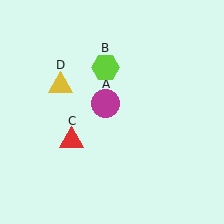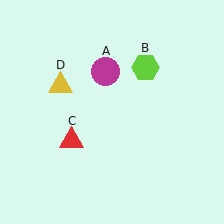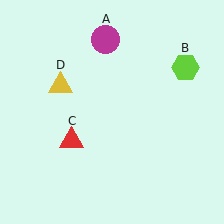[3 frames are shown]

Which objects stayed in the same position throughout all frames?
Red triangle (object C) and yellow triangle (object D) remained stationary.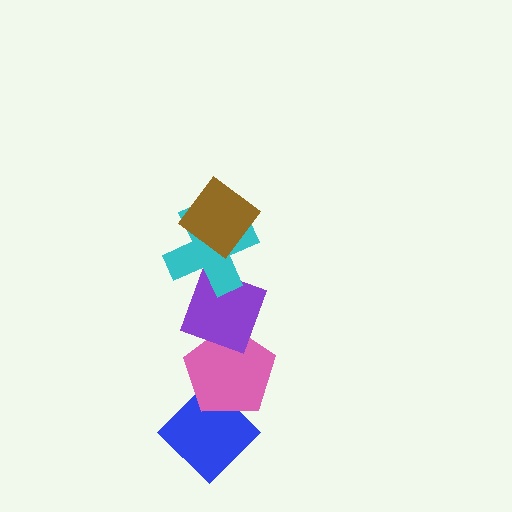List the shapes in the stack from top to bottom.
From top to bottom: the brown diamond, the cyan cross, the purple diamond, the pink pentagon, the blue diamond.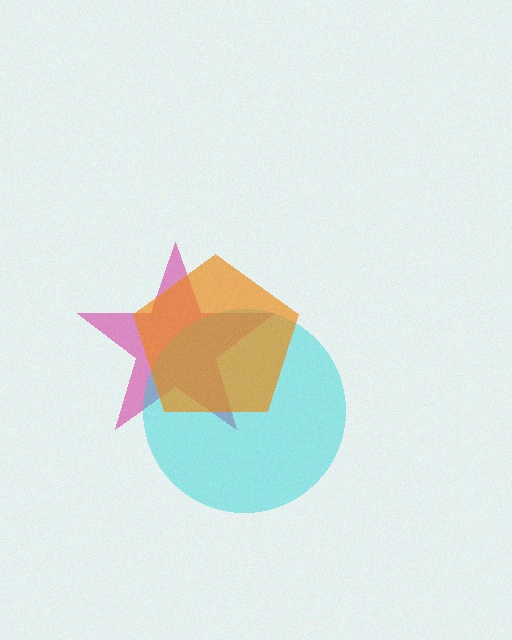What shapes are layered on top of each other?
The layered shapes are: a magenta star, a cyan circle, an orange pentagon.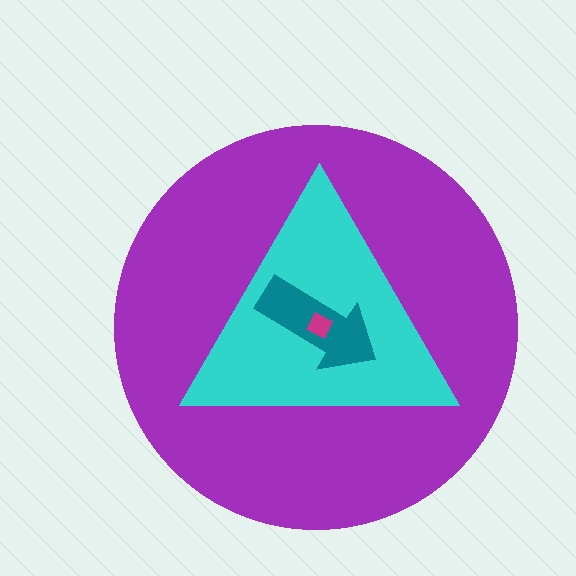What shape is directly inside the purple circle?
The cyan triangle.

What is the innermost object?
The magenta square.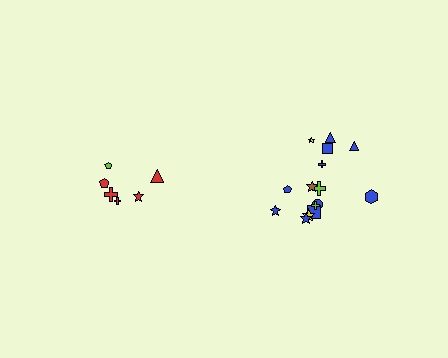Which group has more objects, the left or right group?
The right group.